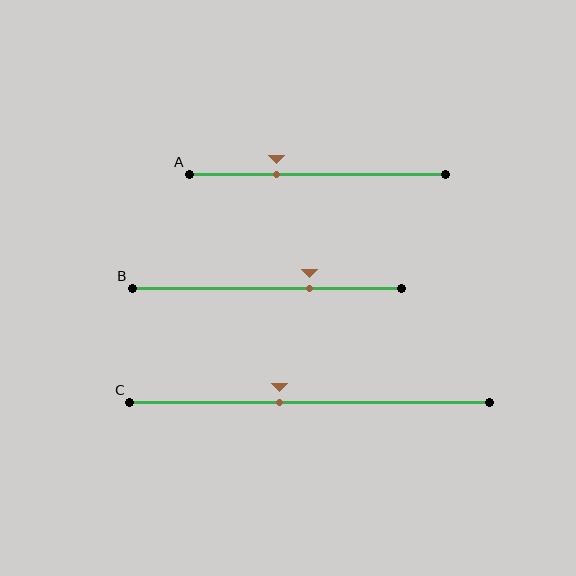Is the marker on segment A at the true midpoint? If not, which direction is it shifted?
No, the marker on segment A is shifted to the left by about 16% of the segment length.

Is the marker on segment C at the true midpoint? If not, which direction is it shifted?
No, the marker on segment C is shifted to the left by about 8% of the segment length.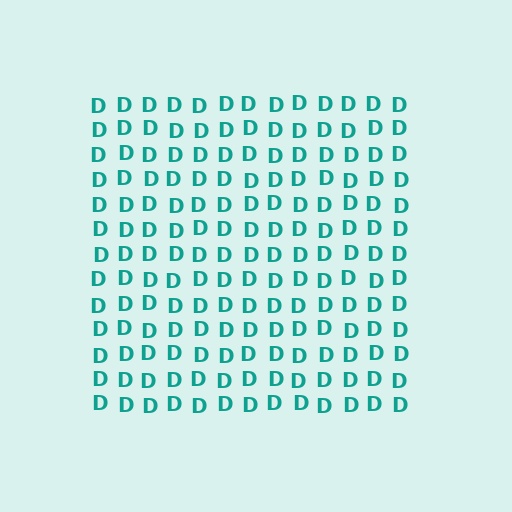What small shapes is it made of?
It is made of small letter D's.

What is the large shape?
The large shape is a square.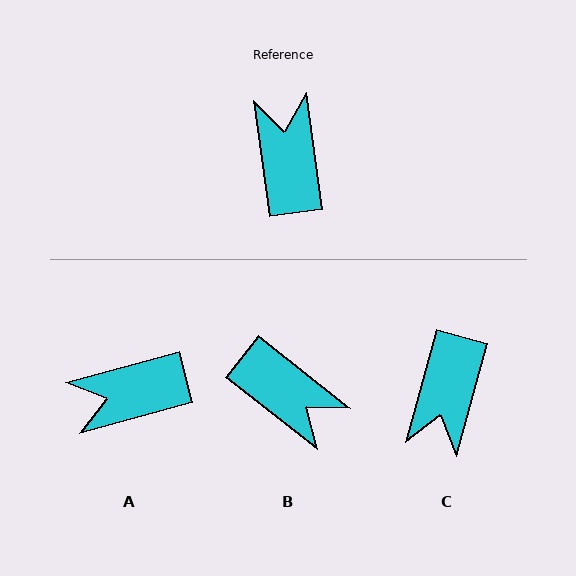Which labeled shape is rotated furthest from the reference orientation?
C, about 157 degrees away.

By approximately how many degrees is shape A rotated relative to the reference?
Approximately 97 degrees counter-clockwise.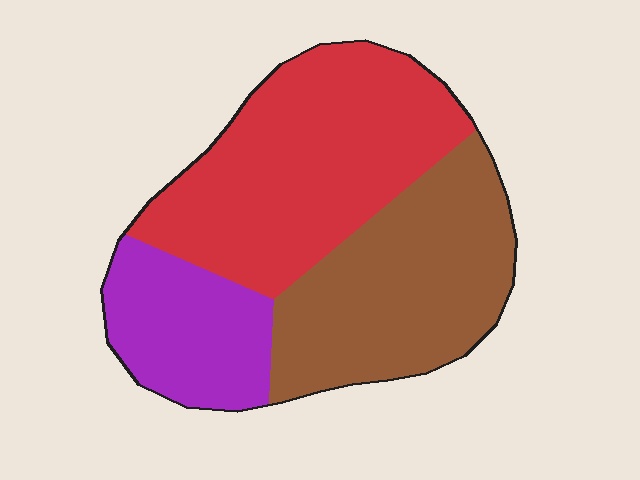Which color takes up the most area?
Red, at roughly 45%.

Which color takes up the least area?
Purple, at roughly 20%.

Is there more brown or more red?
Red.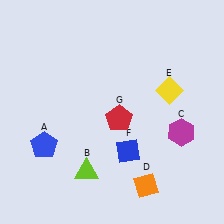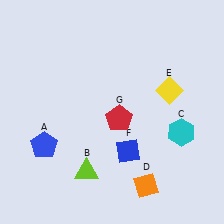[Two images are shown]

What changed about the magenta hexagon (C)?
In Image 1, C is magenta. In Image 2, it changed to cyan.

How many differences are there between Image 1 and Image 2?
There is 1 difference between the two images.